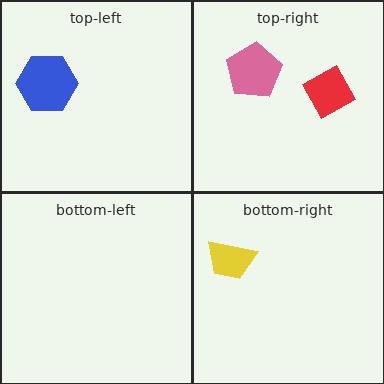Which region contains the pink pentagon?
The top-right region.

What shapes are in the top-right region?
The red diamond, the pink pentagon.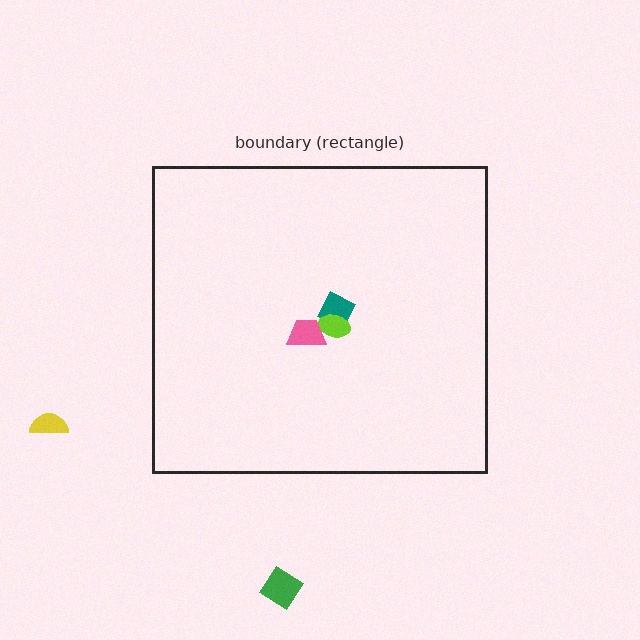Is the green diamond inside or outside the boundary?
Outside.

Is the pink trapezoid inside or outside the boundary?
Inside.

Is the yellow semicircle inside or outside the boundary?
Outside.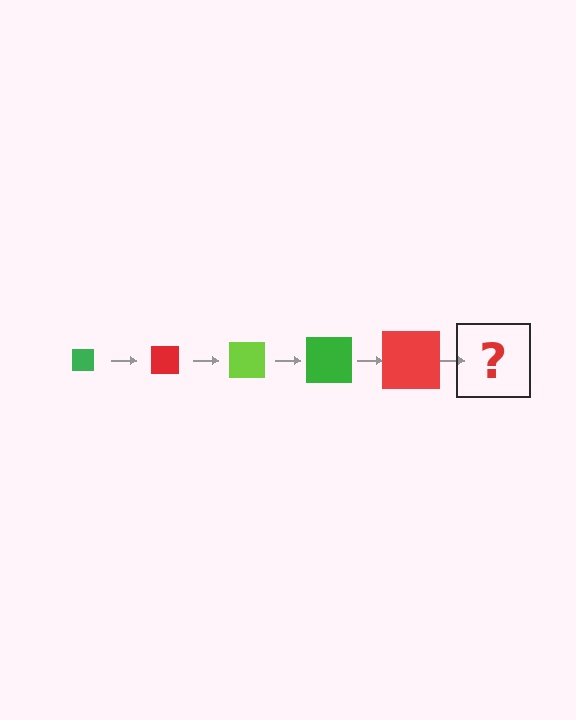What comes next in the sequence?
The next element should be a lime square, larger than the previous one.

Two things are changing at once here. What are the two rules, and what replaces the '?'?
The two rules are that the square grows larger each step and the color cycles through green, red, and lime. The '?' should be a lime square, larger than the previous one.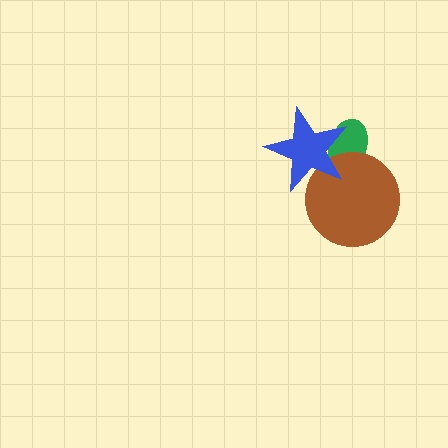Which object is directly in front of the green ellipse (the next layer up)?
The brown circle is directly in front of the green ellipse.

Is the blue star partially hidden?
No, no other shape covers it.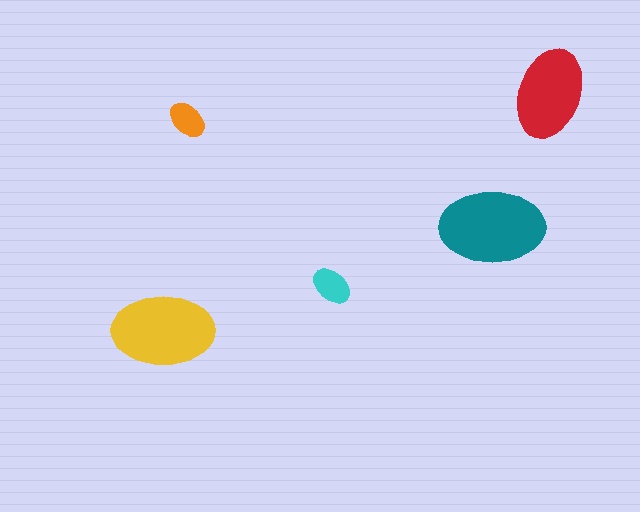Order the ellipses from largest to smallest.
the teal one, the yellow one, the red one, the cyan one, the orange one.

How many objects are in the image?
There are 5 objects in the image.